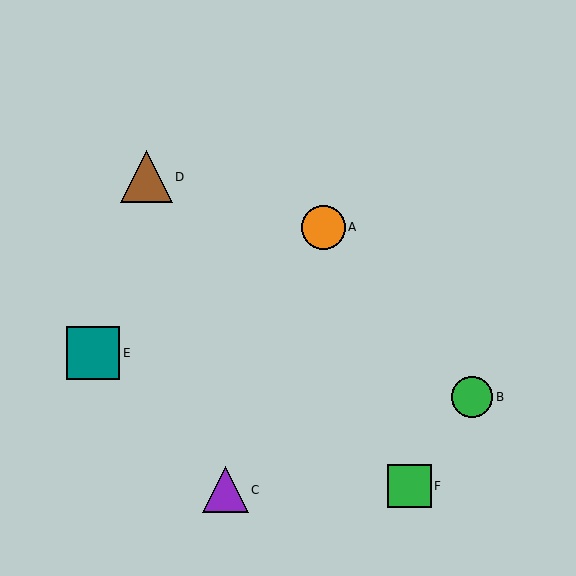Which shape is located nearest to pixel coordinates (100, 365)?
The teal square (labeled E) at (93, 353) is nearest to that location.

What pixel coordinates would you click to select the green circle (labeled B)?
Click at (472, 397) to select the green circle B.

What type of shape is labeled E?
Shape E is a teal square.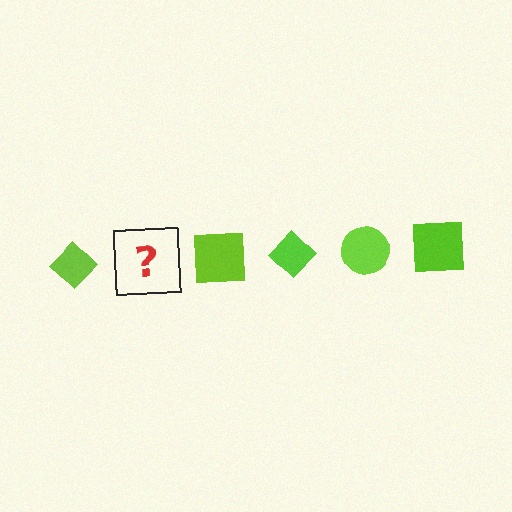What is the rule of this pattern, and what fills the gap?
The rule is that the pattern cycles through diamond, circle, square shapes in lime. The gap should be filled with a lime circle.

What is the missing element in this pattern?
The missing element is a lime circle.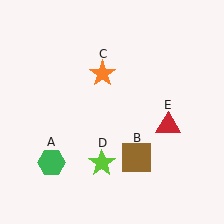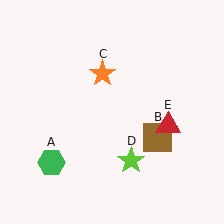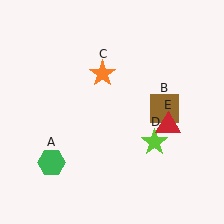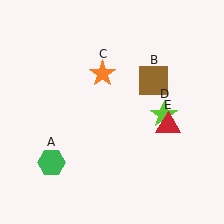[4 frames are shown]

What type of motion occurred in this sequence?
The brown square (object B), lime star (object D) rotated counterclockwise around the center of the scene.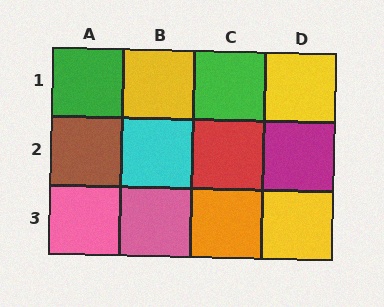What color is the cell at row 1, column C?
Green.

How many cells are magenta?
1 cell is magenta.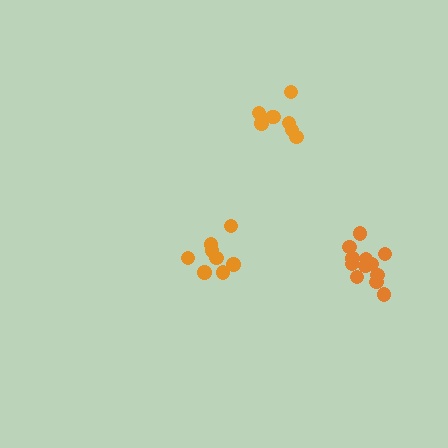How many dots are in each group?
Group 1: 8 dots, Group 2: 8 dots, Group 3: 12 dots (28 total).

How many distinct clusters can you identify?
There are 3 distinct clusters.